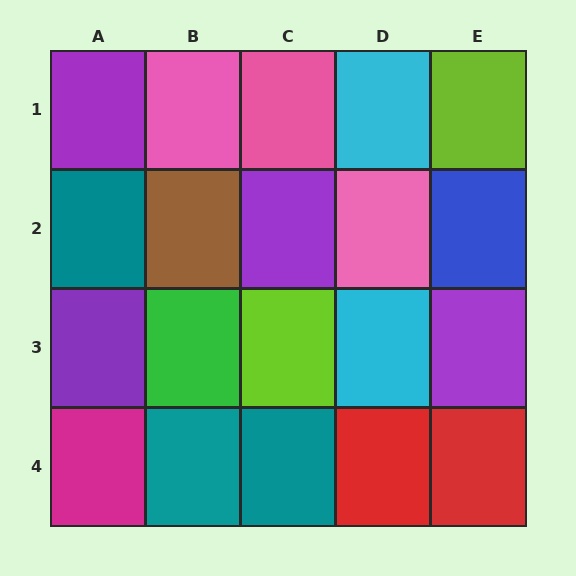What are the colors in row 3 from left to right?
Purple, green, lime, cyan, purple.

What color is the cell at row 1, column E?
Lime.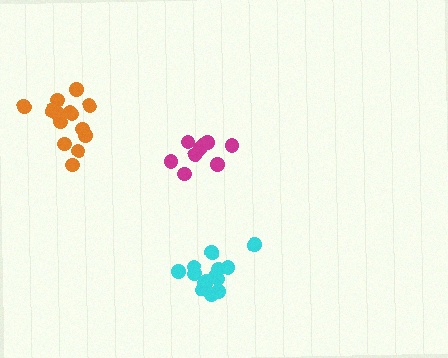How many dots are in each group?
Group 1: 14 dots, Group 2: 9 dots, Group 3: 14 dots (37 total).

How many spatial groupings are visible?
There are 3 spatial groupings.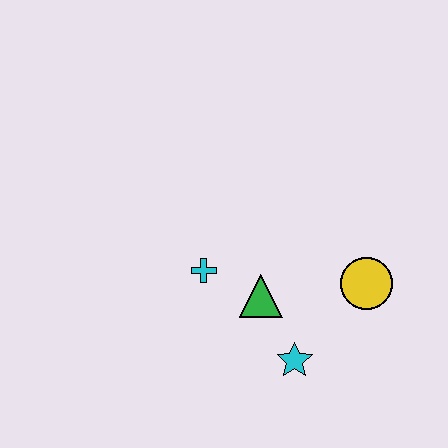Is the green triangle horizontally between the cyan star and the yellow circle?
No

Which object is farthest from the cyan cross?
The yellow circle is farthest from the cyan cross.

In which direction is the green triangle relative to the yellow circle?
The green triangle is to the left of the yellow circle.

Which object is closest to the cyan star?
The green triangle is closest to the cyan star.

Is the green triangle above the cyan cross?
No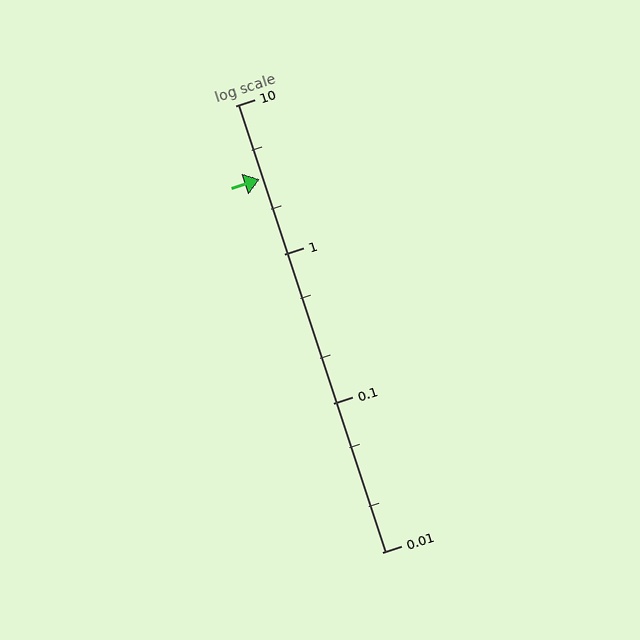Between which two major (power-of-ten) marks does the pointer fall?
The pointer is between 1 and 10.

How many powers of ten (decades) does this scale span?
The scale spans 3 decades, from 0.01 to 10.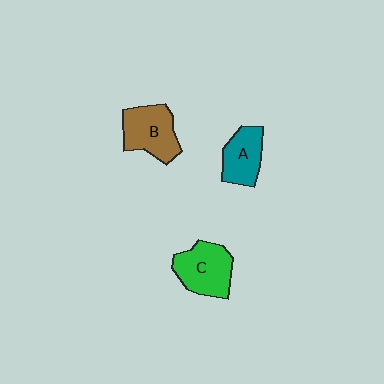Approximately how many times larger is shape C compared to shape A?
Approximately 1.3 times.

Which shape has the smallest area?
Shape A (teal).